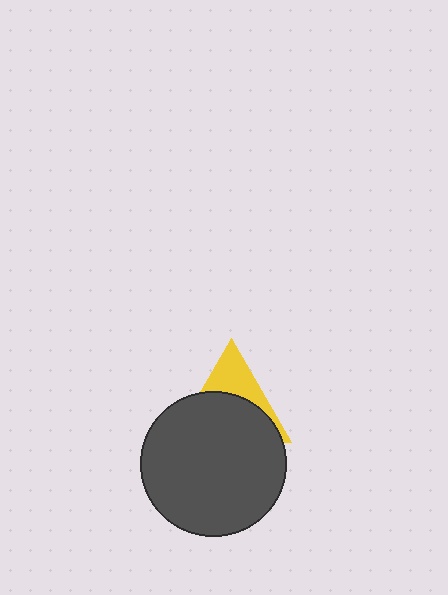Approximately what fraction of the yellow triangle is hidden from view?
Roughly 65% of the yellow triangle is hidden behind the dark gray circle.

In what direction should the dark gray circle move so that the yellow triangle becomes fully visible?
The dark gray circle should move down. That is the shortest direction to clear the overlap and leave the yellow triangle fully visible.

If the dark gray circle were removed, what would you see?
You would see the complete yellow triangle.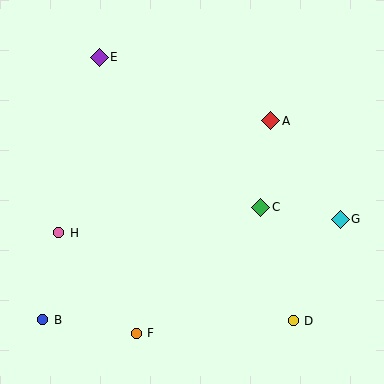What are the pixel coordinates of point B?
Point B is at (43, 320).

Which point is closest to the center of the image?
Point C at (261, 207) is closest to the center.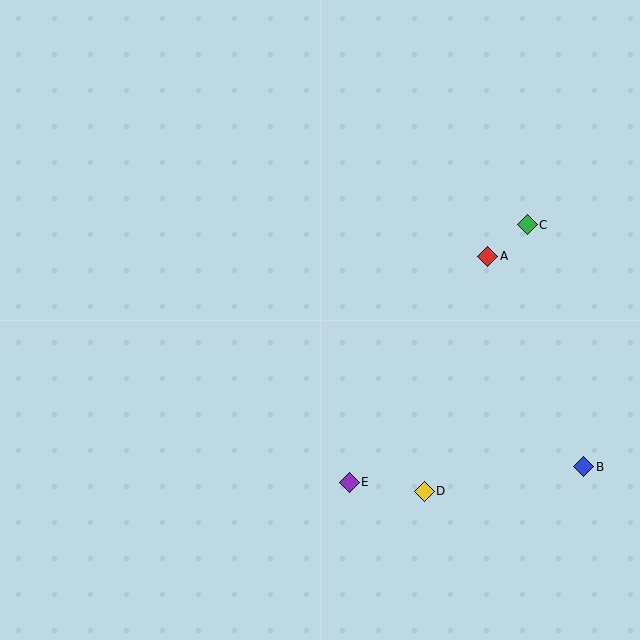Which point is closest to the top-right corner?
Point C is closest to the top-right corner.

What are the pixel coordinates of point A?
Point A is at (488, 256).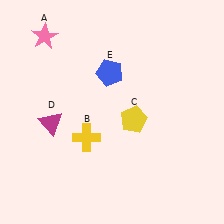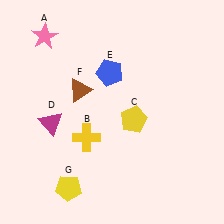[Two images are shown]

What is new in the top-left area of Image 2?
A brown triangle (F) was added in the top-left area of Image 2.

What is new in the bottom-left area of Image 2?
A yellow pentagon (G) was added in the bottom-left area of Image 2.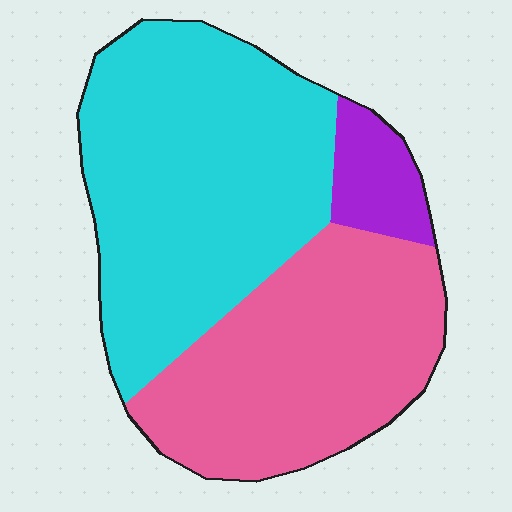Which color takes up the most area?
Cyan, at roughly 50%.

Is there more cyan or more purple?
Cyan.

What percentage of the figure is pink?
Pink covers around 40% of the figure.